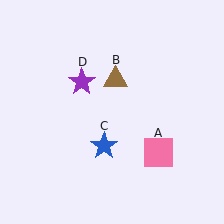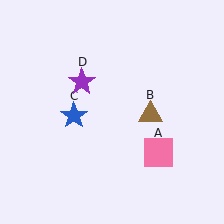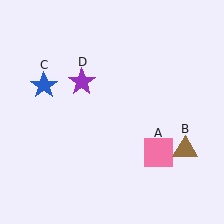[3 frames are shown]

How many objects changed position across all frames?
2 objects changed position: brown triangle (object B), blue star (object C).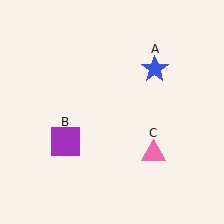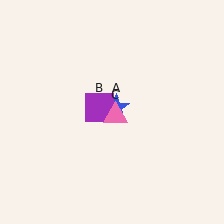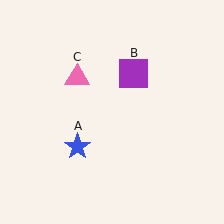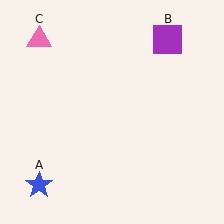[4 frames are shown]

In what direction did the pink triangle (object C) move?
The pink triangle (object C) moved up and to the left.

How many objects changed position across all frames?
3 objects changed position: blue star (object A), purple square (object B), pink triangle (object C).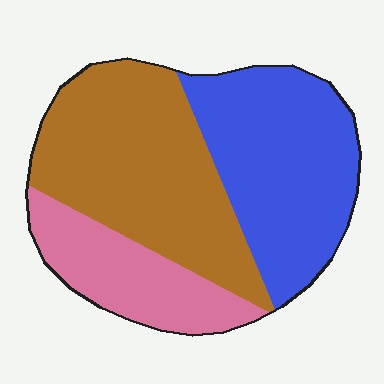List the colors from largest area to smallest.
From largest to smallest: brown, blue, pink.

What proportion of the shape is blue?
Blue covers about 35% of the shape.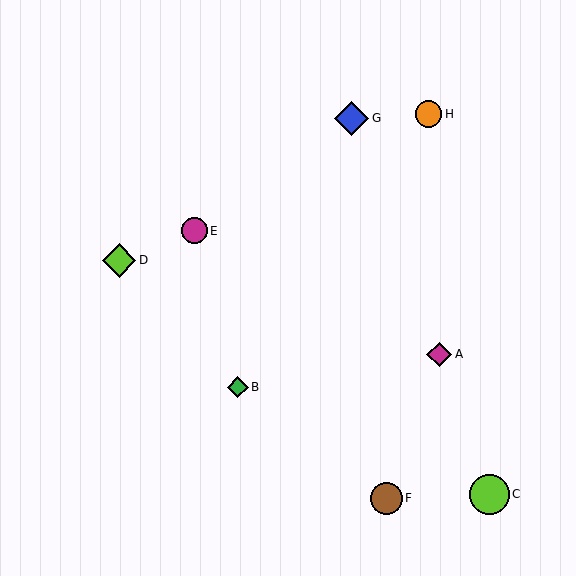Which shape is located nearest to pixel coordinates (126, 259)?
The lime diamond (labeled D) at (119, 260) is nearest to that location.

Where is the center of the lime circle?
The center of the lime circle is at (490, 494).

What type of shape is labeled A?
Shape A is a magenta diamond.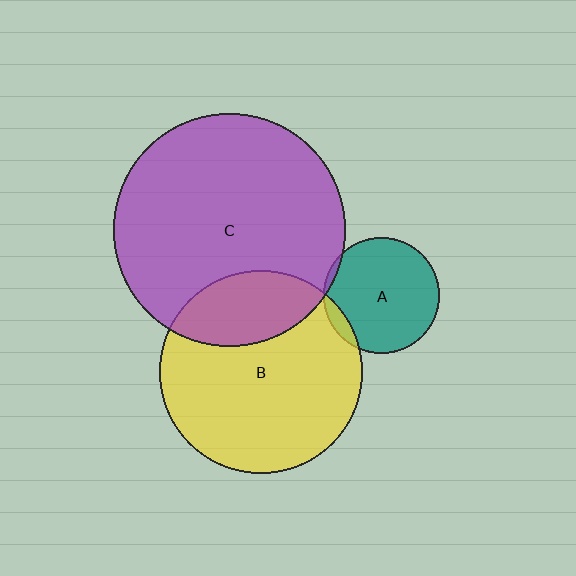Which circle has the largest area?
Circle C (purple).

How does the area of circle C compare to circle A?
Approximately 4.0 times.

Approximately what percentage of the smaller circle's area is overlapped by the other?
Approximately 5%.